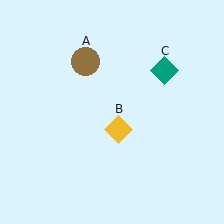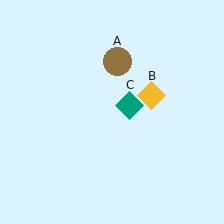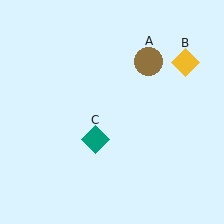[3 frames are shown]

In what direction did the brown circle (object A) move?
The brown circle (object A) moved right.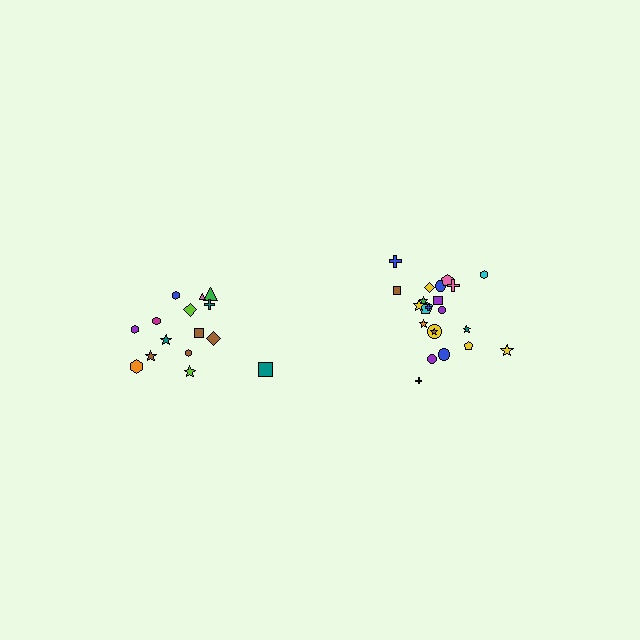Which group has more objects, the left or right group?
The right group.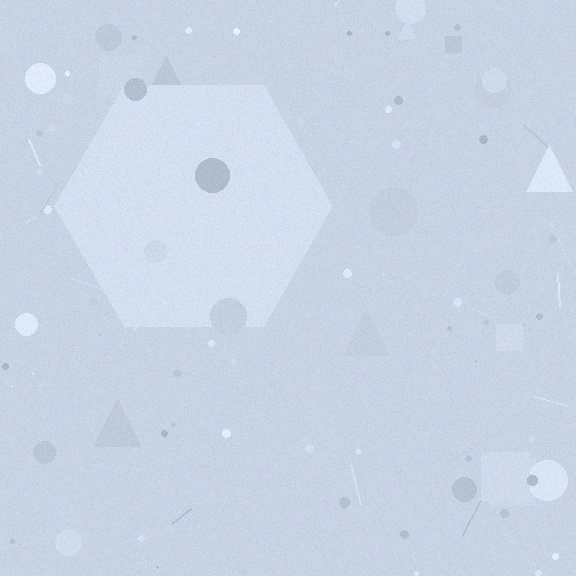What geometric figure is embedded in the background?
A hexagon is embedded in the background.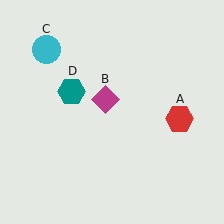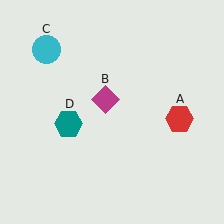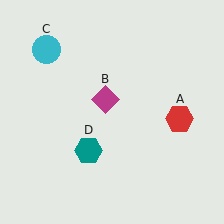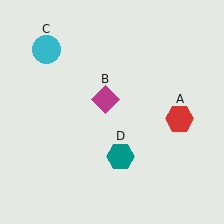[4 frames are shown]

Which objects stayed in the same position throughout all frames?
Red hexagon (object A) and magenta diamond (object B) and cyan circle (object C) remained stationary.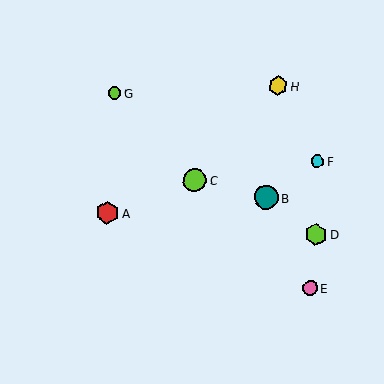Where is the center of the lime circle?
The center of the lime circle is at (195, 180).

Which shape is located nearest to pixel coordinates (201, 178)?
The lime circle (labeled C) at (195, 180) is nearest to that location.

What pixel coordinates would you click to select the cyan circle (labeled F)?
Click at (317, 162) to select the cyan circle F.